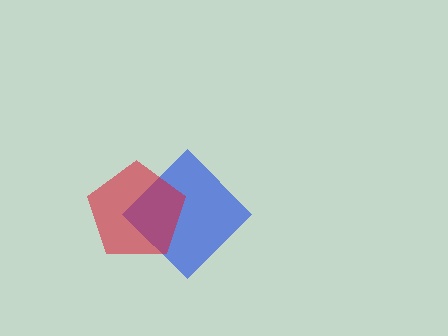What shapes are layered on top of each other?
The layered shapes are: a blue diamond, a red pentagon.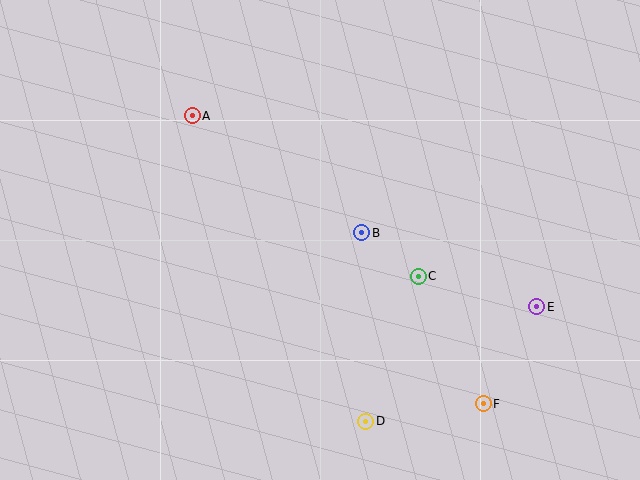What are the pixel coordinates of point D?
Point D is at (366, 421).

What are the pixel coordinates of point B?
Point B is at (362, 233).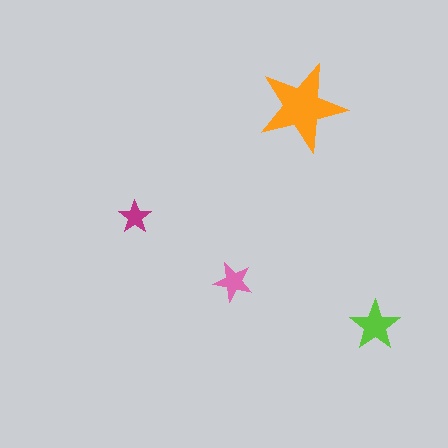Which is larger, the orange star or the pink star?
The orange one.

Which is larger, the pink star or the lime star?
The lime one.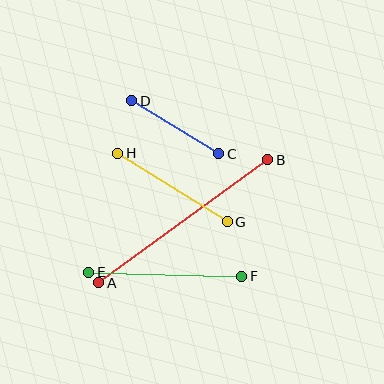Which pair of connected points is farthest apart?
Points A and B are farthest apart.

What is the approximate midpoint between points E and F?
The midpoint is at approximately (165, 274) pixels.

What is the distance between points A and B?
The distance is approximately 209 pixels.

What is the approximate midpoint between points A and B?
The midpoint is at approximately (183, 221) pixels.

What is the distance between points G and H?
The distance is approximately 129 pixels.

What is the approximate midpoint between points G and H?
The midpoint is at approximately (173, 187) pixels.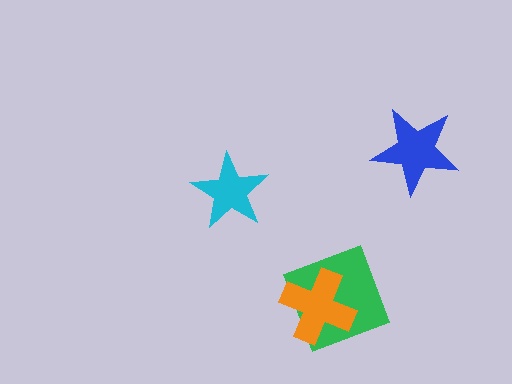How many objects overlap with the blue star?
0 objects overlap with the blue star.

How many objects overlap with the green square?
1 object overlaps with the green square.